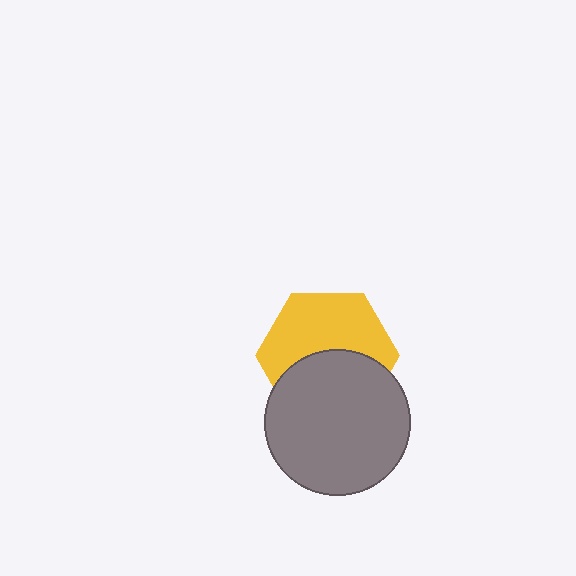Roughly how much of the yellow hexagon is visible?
About half of it is visible (roughly 54%).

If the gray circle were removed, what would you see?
You would see the complete yellow hexagon.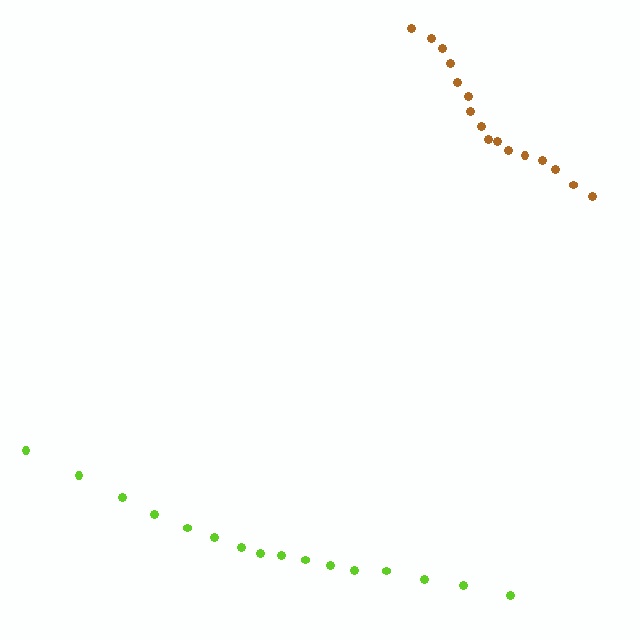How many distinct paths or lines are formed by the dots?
There are 2 distinct paths.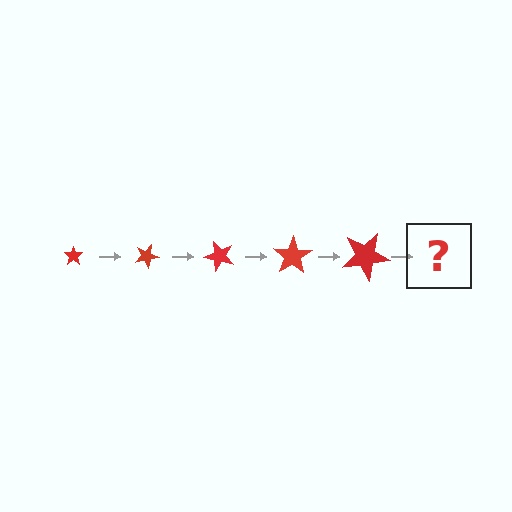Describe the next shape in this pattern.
It should be a star, larger than the previous one and rotated 125 degrees from the start.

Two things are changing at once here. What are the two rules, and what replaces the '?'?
The two rules are that the star grows larger each step and it rotates 25 degrees each step. The '?' should be a star, larger than the previous one and rotated 125 degrees from the start.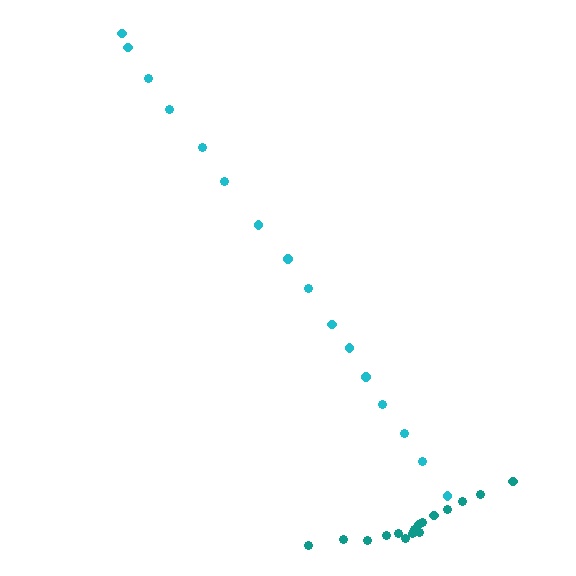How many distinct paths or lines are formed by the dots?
There are 2 distinct paths.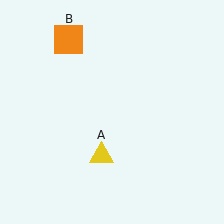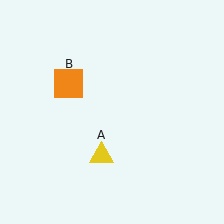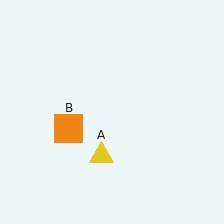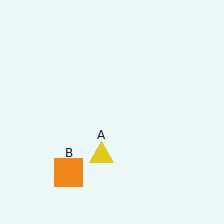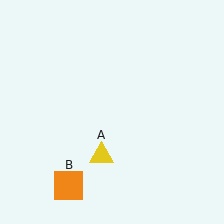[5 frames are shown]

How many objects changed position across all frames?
1 object changed position: orange square (object B).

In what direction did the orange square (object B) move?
The orange square (object B) moved down.